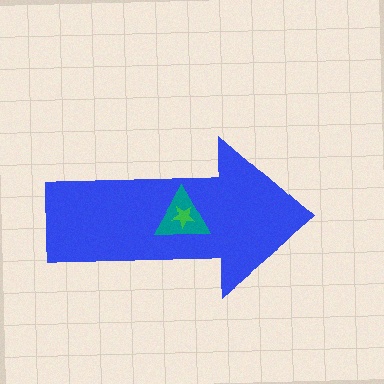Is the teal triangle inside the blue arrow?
Yes.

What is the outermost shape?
The blue arrow.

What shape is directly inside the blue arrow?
The teal triangle.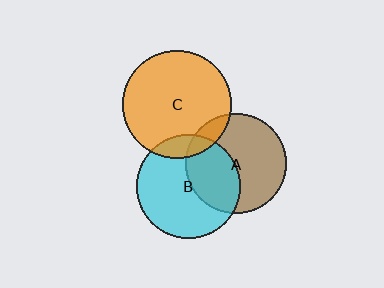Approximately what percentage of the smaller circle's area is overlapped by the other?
Approximately 15%.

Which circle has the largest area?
Circle C (orange).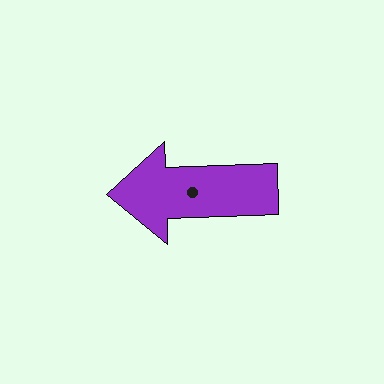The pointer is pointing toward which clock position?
Roughly 9 o'clock.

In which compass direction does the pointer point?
West.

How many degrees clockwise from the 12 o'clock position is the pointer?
Approximately 268 degrees.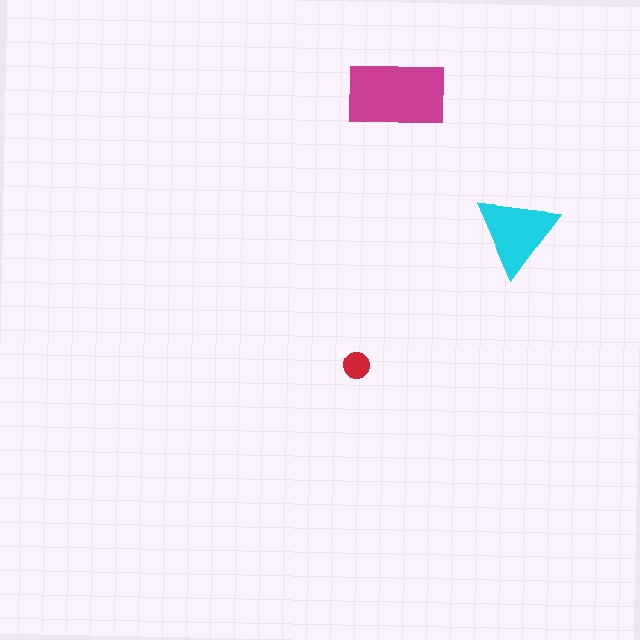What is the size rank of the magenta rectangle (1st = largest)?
1st.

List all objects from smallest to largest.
The red circle, the cyan triangle, the magenta rectangle.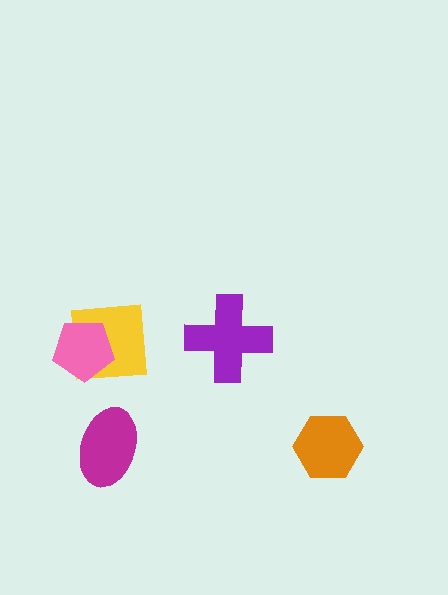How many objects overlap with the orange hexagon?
0 objects overlap with the orange hexagon.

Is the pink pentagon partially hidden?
No, no other shape covers it.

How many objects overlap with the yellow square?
1 object overlaps with the yellow square.